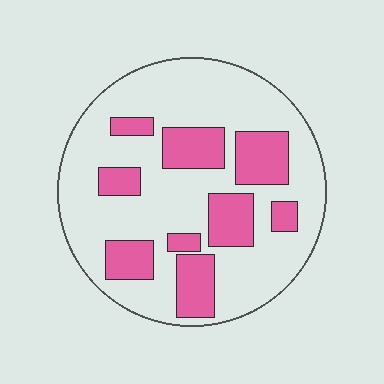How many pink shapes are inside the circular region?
9.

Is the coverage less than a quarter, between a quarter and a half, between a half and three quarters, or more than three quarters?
Between a quarter and a half.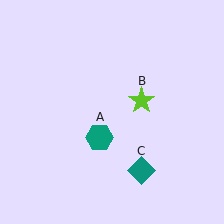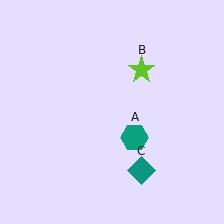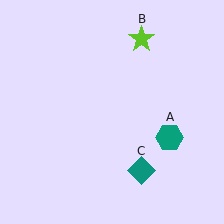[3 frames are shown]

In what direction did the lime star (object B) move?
The lime star (object B) moved up.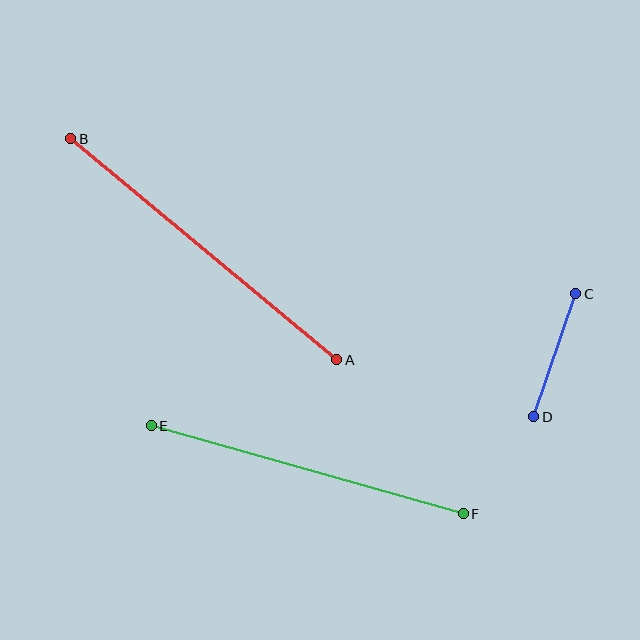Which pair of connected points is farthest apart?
Points A and B are farthest apart.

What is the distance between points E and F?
The distance is approximately 324 pixels.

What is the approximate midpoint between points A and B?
The midpoint is at approximately (204, 249) pixels.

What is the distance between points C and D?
The distance is approximately 130 pixels.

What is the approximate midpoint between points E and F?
The midpoint is at approximately (307, 470) pixels.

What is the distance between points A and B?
The distance is approximately 346 pixels.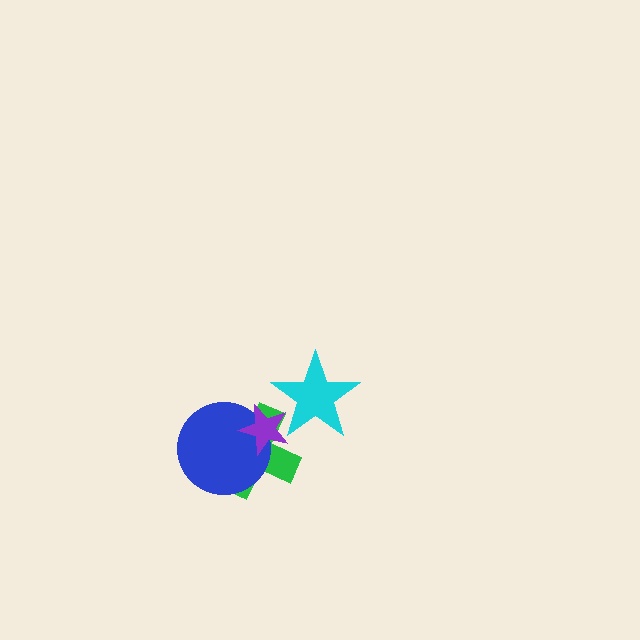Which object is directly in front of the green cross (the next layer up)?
The blue circle is directly in front of the green cross.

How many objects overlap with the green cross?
3 objects overlap with the green cross.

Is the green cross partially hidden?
Yes, it is partially covered by another shape.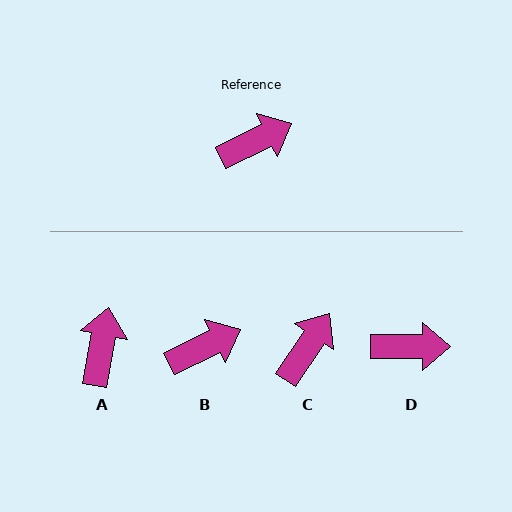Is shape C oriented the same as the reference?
No, it is off by about 30 degrees.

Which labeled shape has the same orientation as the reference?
B.